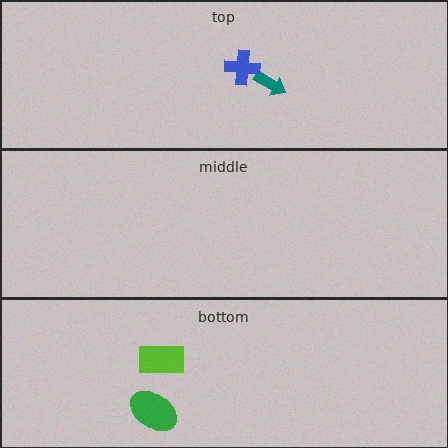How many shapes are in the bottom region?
2.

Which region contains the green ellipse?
The bottom region.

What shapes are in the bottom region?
The lime rectangle, the green ellipse.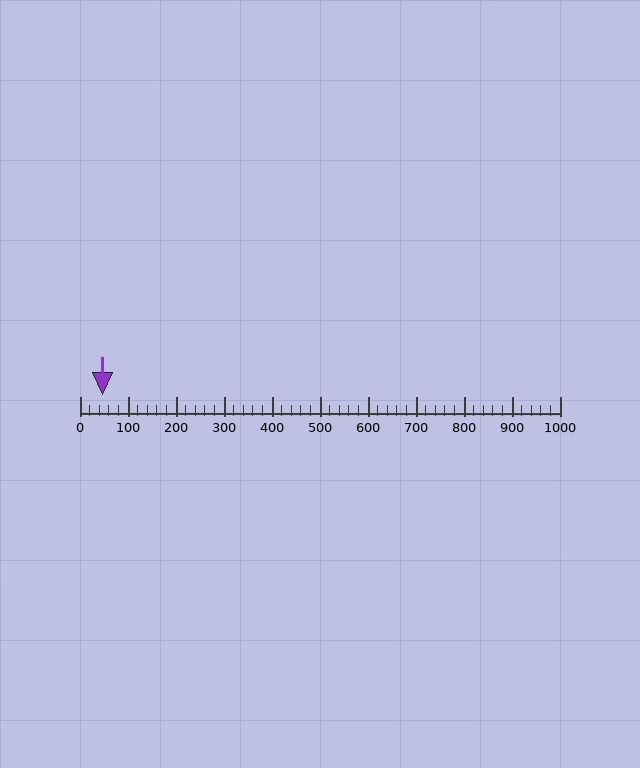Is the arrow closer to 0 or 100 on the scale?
The arrow is closer to 0.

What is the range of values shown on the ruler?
The ruler shows values from 0 to 1000.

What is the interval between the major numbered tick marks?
The major tick marks are spaced 100 units apart.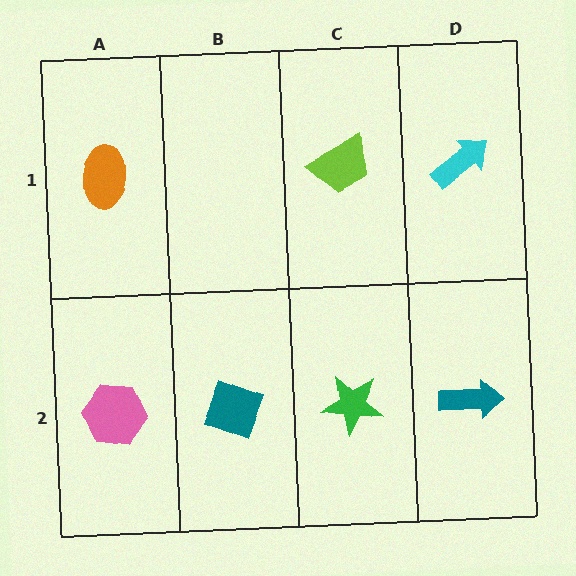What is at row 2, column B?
A teal diamond.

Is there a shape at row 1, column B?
No, that cell is empty.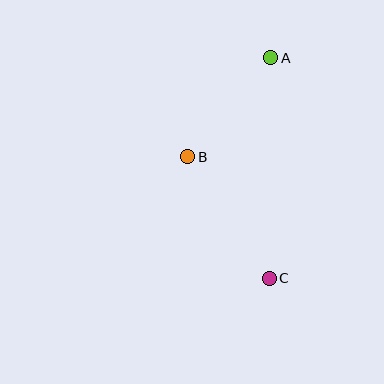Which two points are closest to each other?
Points A and B are closest to each other.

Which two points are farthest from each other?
Points A and C are farthest from each other.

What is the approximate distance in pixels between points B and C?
The distance between B and C is approximately 147 pixels.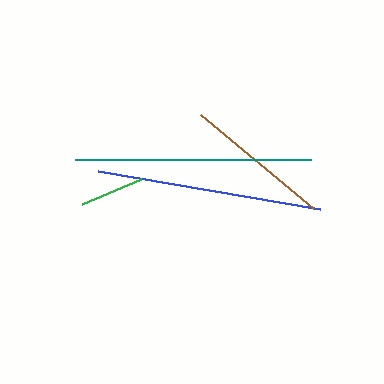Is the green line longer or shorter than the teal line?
The teal line is longer than the green line.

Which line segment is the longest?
The teal line is the longest at approximately 235 pixels.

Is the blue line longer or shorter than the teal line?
The teal line is longer than the blue line.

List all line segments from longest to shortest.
From longest to shortest: teal, blue, brown, green.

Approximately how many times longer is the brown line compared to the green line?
The brown line is approximately 2.3 times the length of the green line.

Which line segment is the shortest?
The green line is the shortest at approximately 64 pixels.